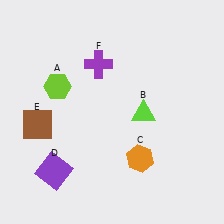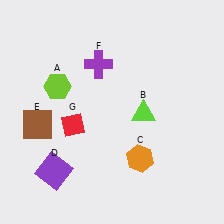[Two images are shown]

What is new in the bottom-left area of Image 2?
A red diamond (G) was added in the bottom-left area of Image 2.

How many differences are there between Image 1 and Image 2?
There is 1 difference between the two images.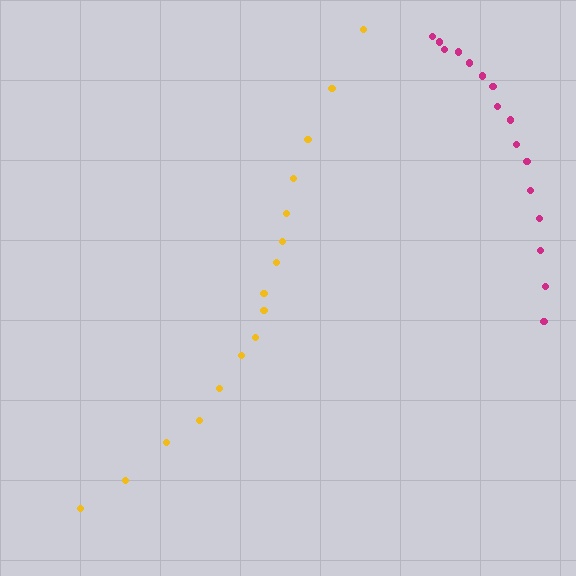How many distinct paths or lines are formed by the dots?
There are 2 distinct paths.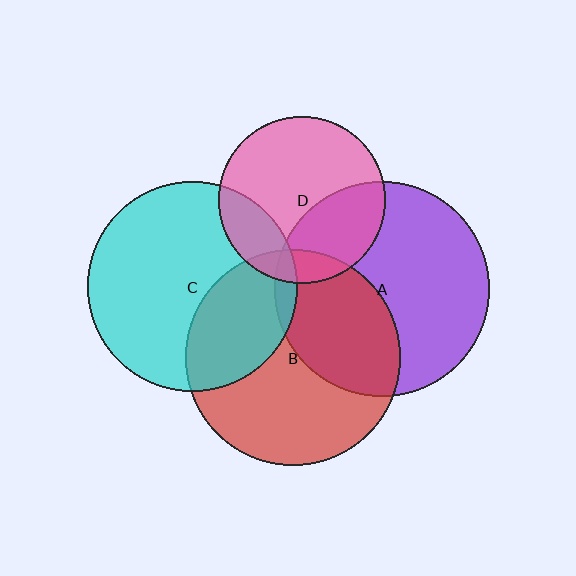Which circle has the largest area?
Circle B (red).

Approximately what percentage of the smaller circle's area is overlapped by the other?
Approximately 10%.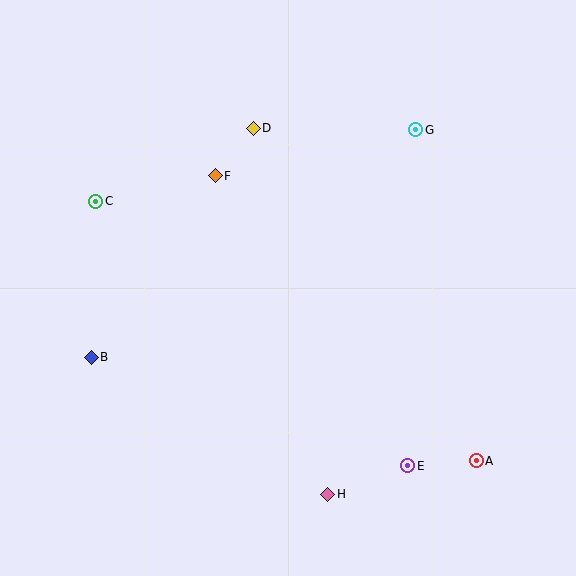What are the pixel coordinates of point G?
Point G is at (416, 130).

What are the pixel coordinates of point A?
Point A is at (476, 461).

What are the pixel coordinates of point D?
Point D is at (253, 128).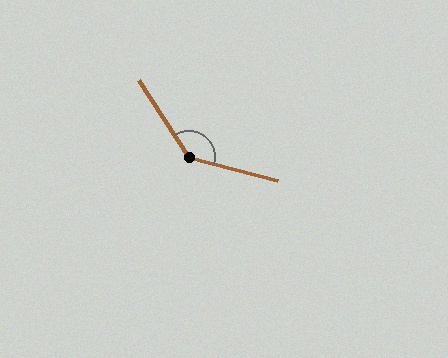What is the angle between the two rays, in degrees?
Approximately 137 degrees.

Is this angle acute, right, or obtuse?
It is obtuse.